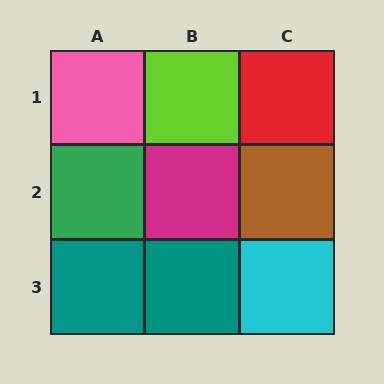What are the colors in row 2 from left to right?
Green, magenta, brown.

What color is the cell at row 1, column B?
Lime.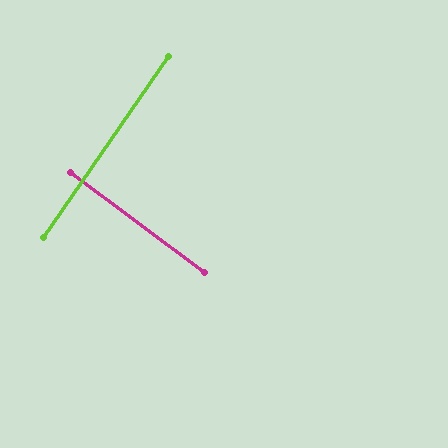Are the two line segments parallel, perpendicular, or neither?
Perpendicular — they meet at approximately 88°.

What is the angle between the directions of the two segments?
Approximately 88 degrees.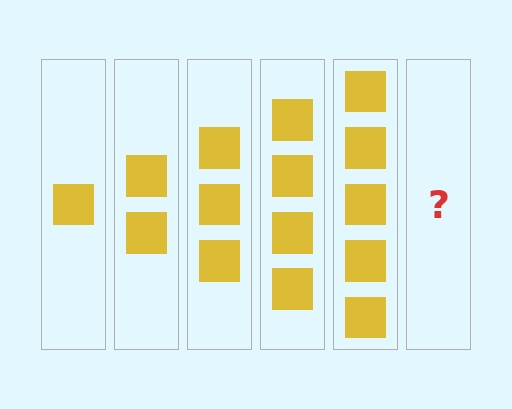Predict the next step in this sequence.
The next step is 6 squares.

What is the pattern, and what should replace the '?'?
The pattern is that each step adds one more square. The '?' should be 6 squares.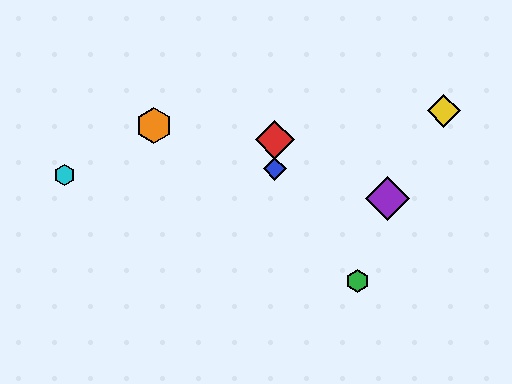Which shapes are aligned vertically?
The red diamond, the blue diamond are aligned vertically.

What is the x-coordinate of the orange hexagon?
The orange hexagon is at x≈154.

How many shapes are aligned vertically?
2 shapes (the red diamond, the blue diamond) are aligned vertically.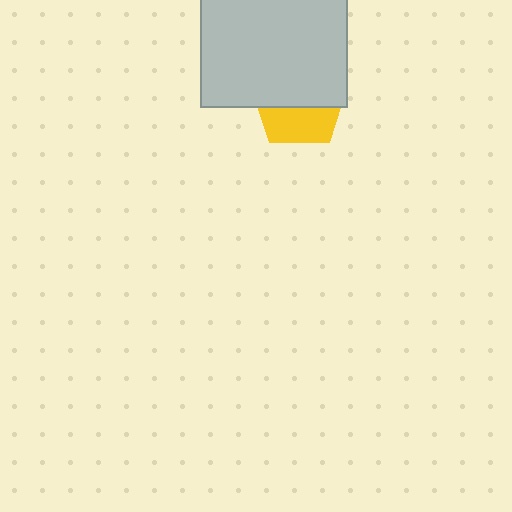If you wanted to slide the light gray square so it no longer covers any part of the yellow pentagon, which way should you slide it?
Slide it up — that is the most direct way to separate the two shapes.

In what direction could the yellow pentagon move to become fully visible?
The yellow pentagon could move down. That would shift it out from behind the light gray square entirely.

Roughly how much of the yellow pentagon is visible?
A small part of it is visible (roughly 41%).